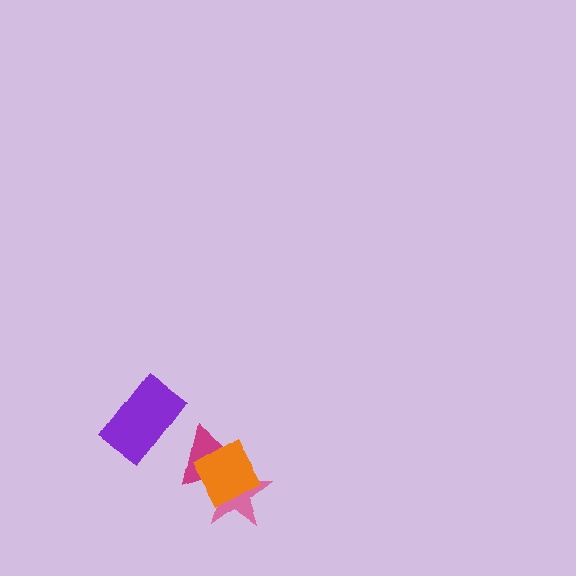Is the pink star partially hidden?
Yes, it is partially covered by another shape.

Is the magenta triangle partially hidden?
Yes, it is partially covered by another shape.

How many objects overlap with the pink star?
2 objects overlap with the pink star.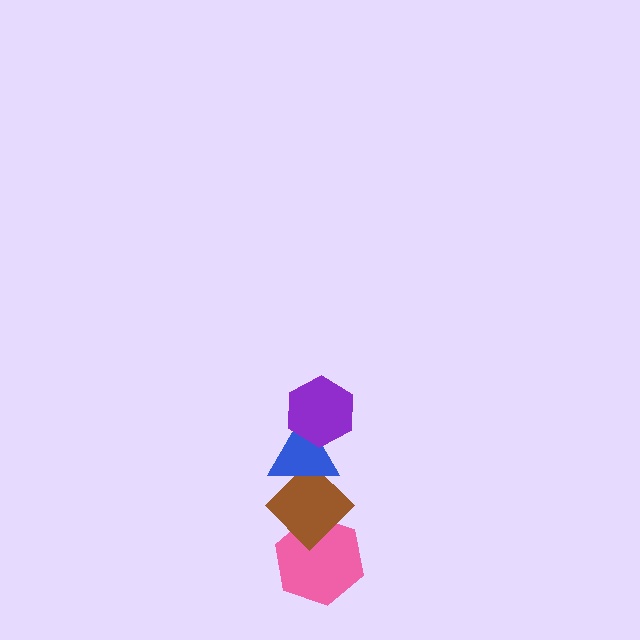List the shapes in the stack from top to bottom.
From top to bottom: the purple hexagon, the blue triangle, the brown diamond, the pink hexagon.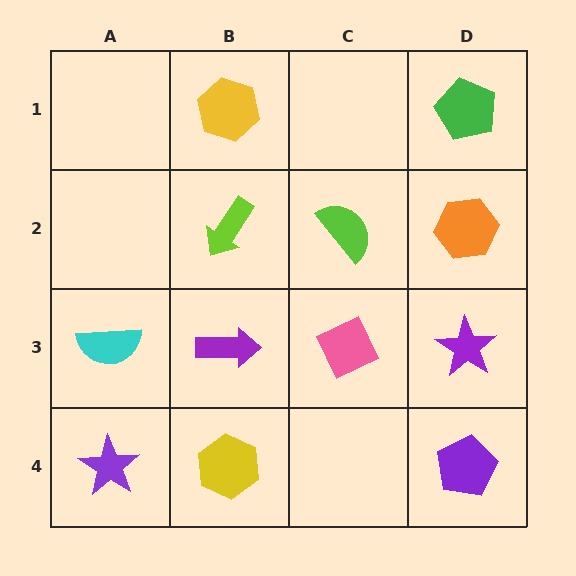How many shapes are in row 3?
4 shapes.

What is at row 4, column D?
A purple pentagon.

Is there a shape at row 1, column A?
No, that cell is empty.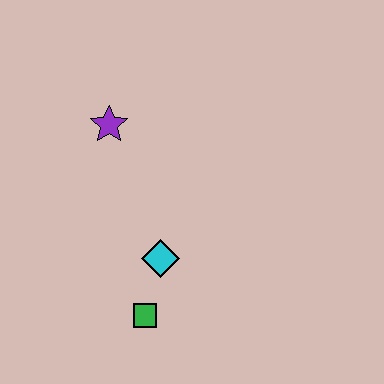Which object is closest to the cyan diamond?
The green square is closest to the cyan diamond.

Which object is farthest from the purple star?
The green square is farthest from the purple star.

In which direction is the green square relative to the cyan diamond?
The green square is below the cyan diamond.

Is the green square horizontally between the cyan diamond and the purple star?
Yes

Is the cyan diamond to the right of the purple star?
Yes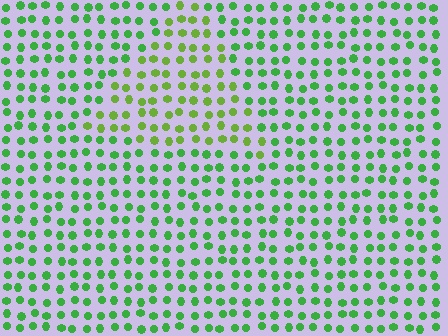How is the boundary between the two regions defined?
The boundary is defined purely by a slight shift in hue (about 29 degrees). Spacing, size, and orientation are identical on both sides.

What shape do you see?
I see a triangle.